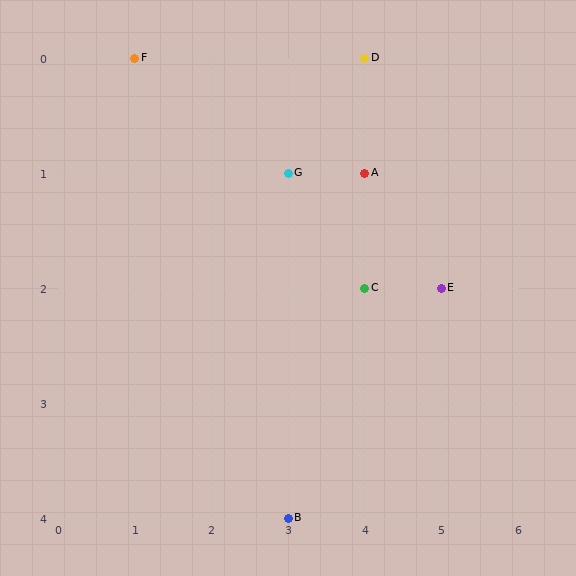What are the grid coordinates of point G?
Point G is at grid coordinates (3, 1).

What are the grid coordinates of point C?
Point C is at grid coordinates (4, 2).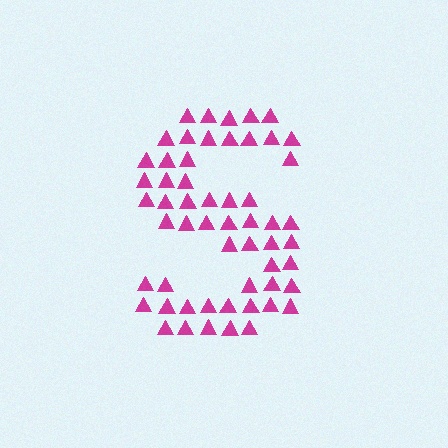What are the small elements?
The small elements are triangles.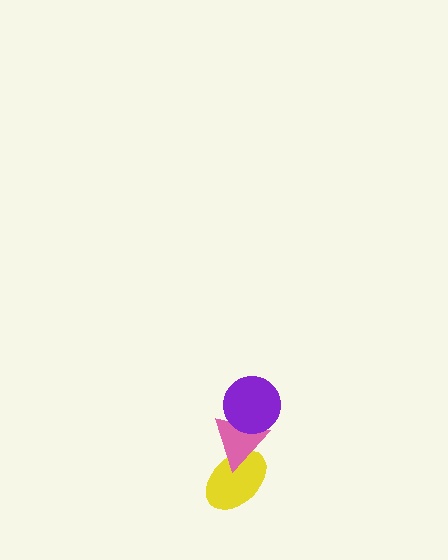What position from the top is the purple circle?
The purple circle is 1st from the top.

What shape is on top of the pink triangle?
The purple circle is on top of the pink triangle.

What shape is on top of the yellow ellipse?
The pink triangle is on top of the yellow ellipse.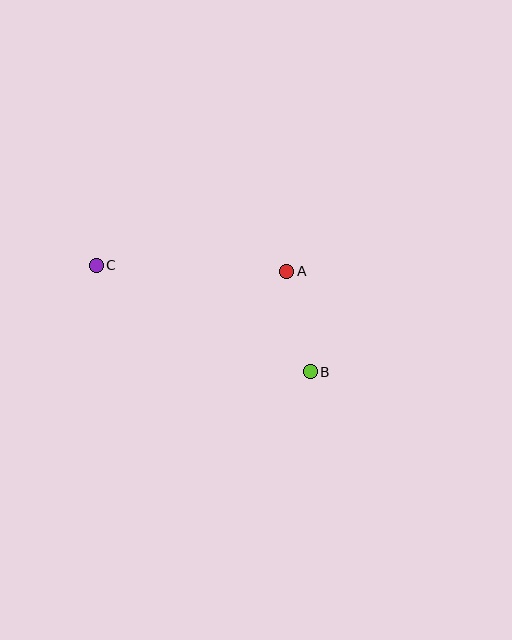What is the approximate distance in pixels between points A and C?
The distance between A and C is approximately 191 pixels.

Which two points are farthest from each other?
Points B and C are farthest from each other.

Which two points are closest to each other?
Points A and B are closest to each other.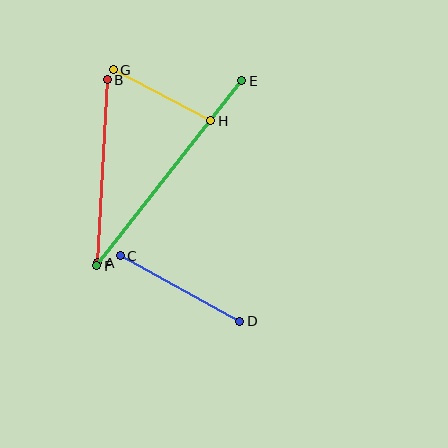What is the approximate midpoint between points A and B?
The midpoint is at approximately (103, 171) pixels.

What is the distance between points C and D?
The distance is approximately 137 pixels.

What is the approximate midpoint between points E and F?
The midpoint is at approximately (169, 173) pixels.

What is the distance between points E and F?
The distance is approximately 235 pixels.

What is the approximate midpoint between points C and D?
The midpoint is at approximately (180, 289) pixels.